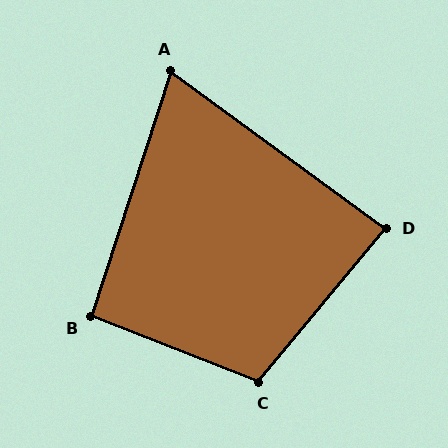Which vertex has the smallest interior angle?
A, at approximately 72 degrees.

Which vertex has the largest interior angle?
C, at approximately 108 degrees.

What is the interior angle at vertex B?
Approximately 93 degrees (approximately right).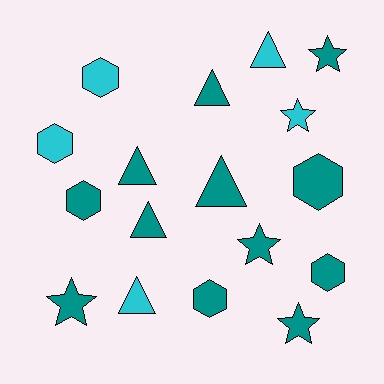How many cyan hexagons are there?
There are 2 cyan hexagons.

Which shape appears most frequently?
Hexagon, with 6 objects.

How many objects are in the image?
There are 17 objects.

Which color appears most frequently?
Teal, with 12 objects.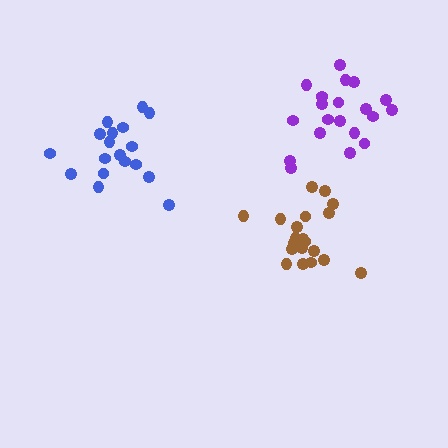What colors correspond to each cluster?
The clusters are colored: purple, blue, brown.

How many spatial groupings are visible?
There are 3 spatial groupings.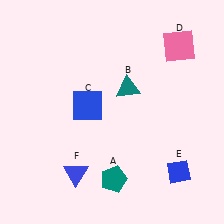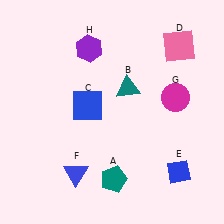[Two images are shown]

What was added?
A magenta circle (G), a purple hexagon (H) were added in Image 2.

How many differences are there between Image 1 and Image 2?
There are 2 differences between the two images.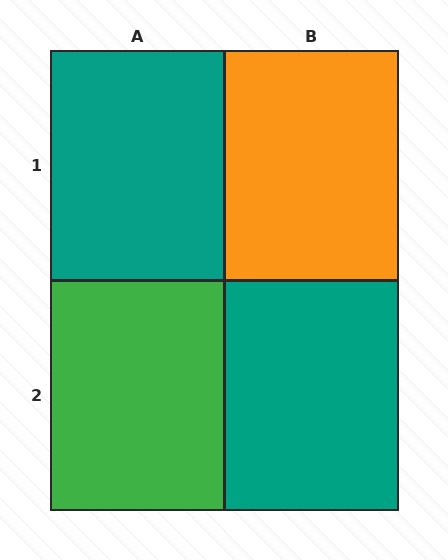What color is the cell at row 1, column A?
Teal.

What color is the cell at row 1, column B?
Orange.